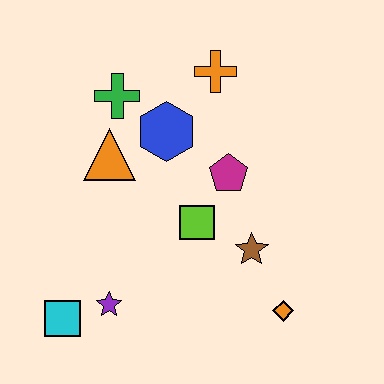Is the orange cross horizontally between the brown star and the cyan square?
Yes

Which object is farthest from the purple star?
The orange cross is farthest from the purple star.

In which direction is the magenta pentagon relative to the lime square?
The magenta pentagon is above the lime square.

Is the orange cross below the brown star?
No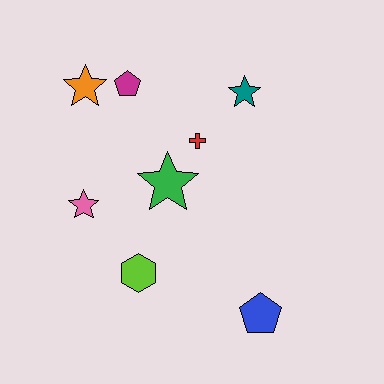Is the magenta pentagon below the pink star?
No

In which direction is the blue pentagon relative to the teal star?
The blue pentagon is below the teal star.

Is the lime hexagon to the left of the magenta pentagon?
No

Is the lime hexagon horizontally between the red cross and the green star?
No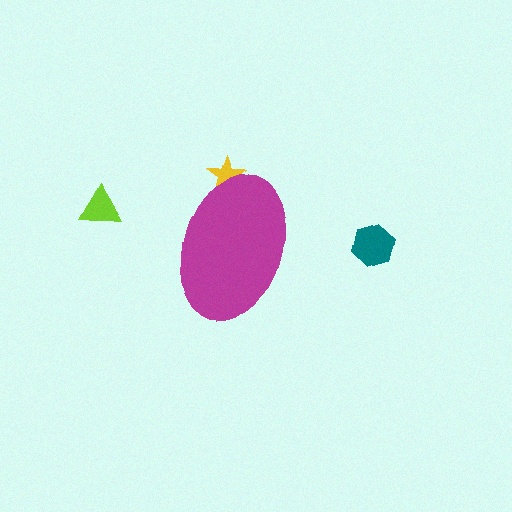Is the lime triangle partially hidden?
No, the lime triangle is fully visible.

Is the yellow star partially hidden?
Yes, the yellow star is partially hidden behind the magenta ellipse.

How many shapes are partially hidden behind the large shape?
1 shape is partially hidden.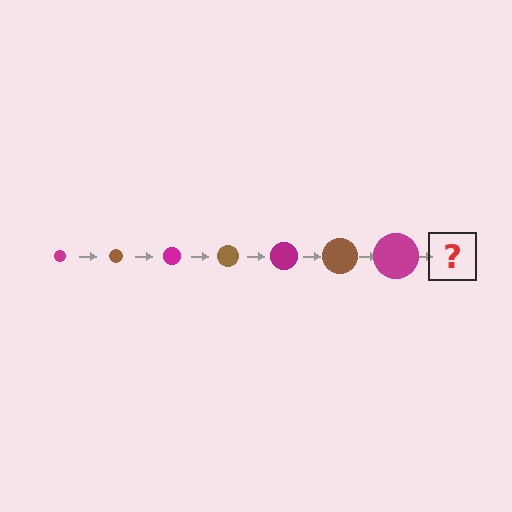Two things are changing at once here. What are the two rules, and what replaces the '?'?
The two rules are that the circle grows larger each step and the color cycles through magenta and brown. The '?' should be a brown circle, larger than the previous one.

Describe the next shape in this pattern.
It should be a brown circle, larger than the previous one.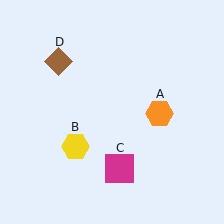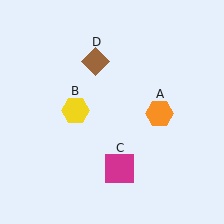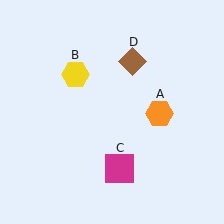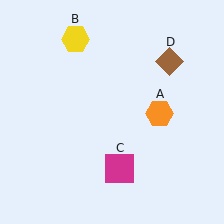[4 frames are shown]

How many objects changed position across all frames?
2 objects changed position: yellow hexagon (object B), brown diamond (object D).